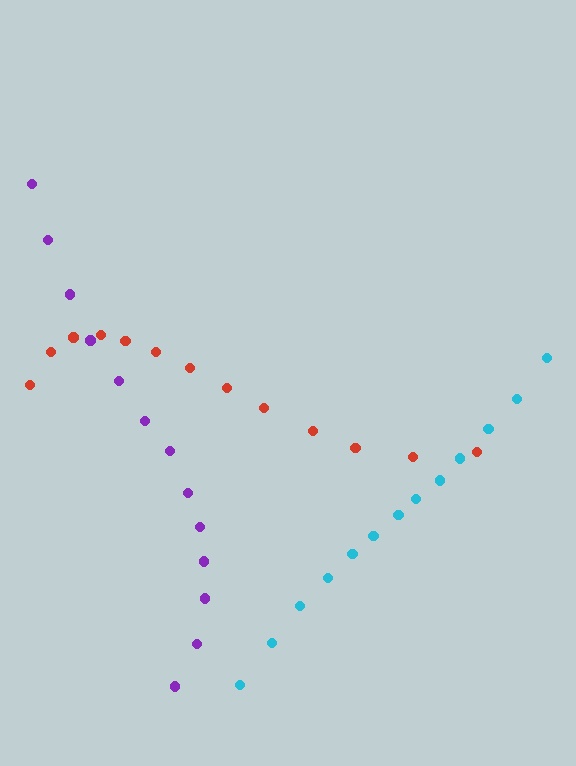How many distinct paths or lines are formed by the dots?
There are 3 distinct paths.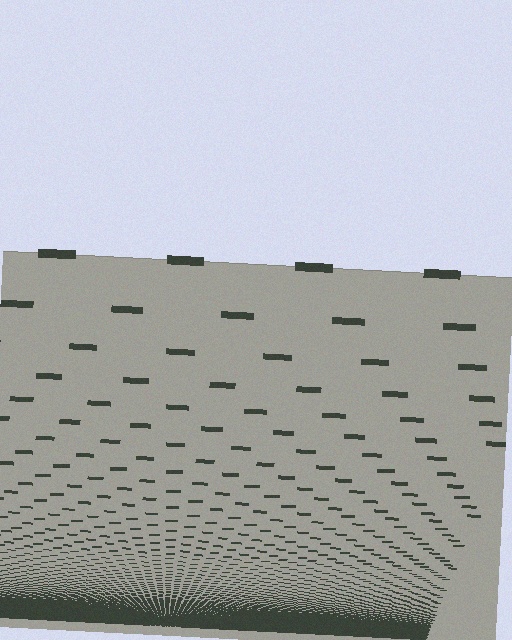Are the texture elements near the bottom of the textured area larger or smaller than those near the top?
Smaller. The gradient is inverted — elements near the bottom are smaller and denser.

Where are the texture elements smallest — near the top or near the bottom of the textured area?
Near the bottom.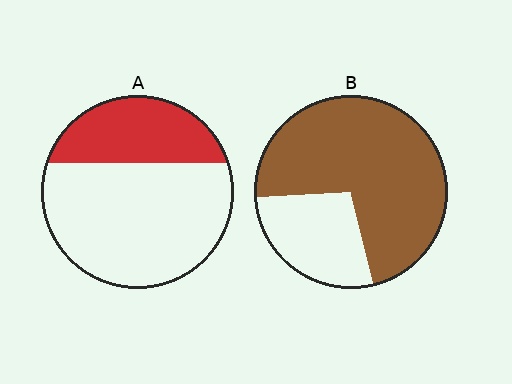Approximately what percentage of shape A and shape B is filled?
A is approximately 30% and B is approximately 70%.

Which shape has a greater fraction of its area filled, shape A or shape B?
Shape B.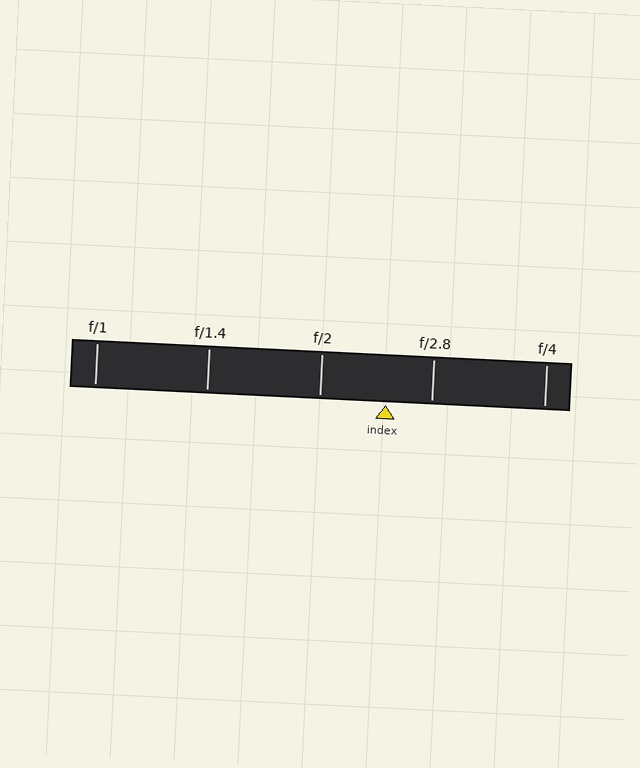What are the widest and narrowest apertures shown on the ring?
The widest aperture shown is f/1 and the narrowest is f/4.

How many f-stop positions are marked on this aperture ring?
There are 5 f-stop positions marked.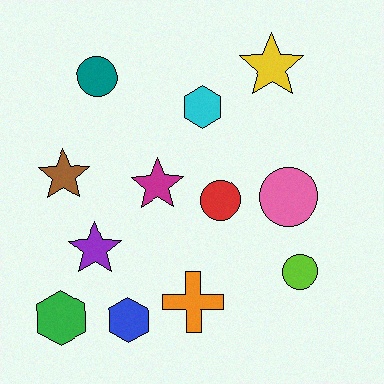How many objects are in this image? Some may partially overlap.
There are 12 objects.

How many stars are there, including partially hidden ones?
There are 4 stars.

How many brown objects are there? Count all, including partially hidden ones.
There is 1 brown object.